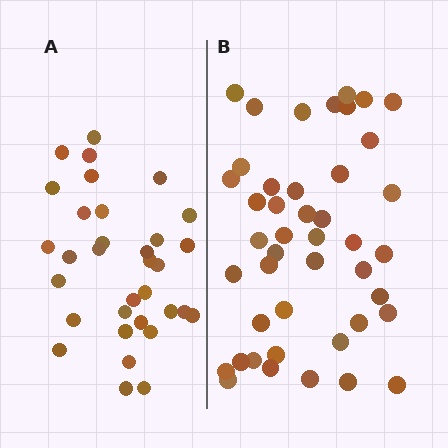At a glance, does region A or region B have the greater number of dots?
Region B (the right region) has more dots.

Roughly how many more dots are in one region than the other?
Region B has roughly 12 or so more dots than region A.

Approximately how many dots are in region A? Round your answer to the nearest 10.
About 30 dots. (The exact count is 33, which rounds to 30.)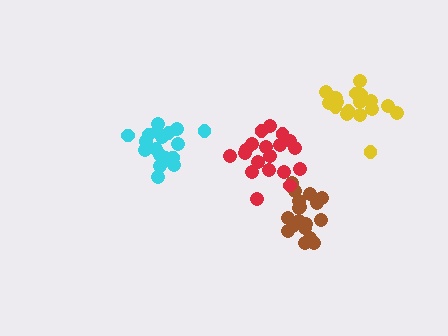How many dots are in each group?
Group 1: 19 dots, Group 2: 19 dots, Group 3: 18 dots, Group 4: 19 dots (75 total).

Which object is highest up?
The yellow cluster is topmost.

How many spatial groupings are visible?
There are 4 spatial groupings.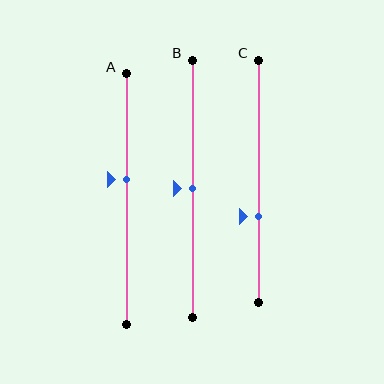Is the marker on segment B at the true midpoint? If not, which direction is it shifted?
Yes, the marker on segment B is at the true midpoint.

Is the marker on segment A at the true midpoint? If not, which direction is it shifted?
No, the marker on segment A is shifted upward by about 8% of the segment length.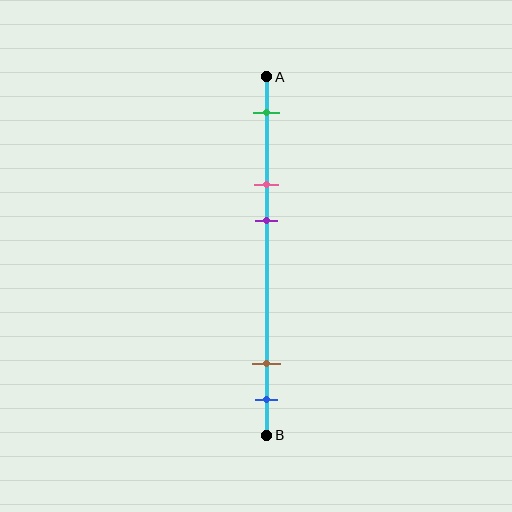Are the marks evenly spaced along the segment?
No, the marks are not evenly spaced.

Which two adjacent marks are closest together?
The brown and blue marks are the closest adjacent pair.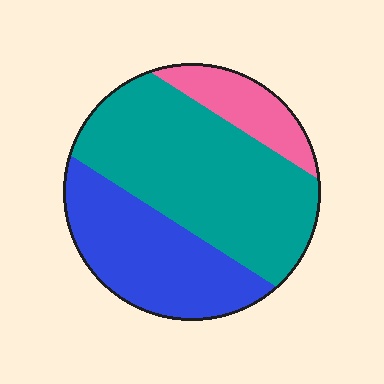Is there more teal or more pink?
Teal.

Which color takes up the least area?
Pink, at roughly 15%.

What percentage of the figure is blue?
Blue covers 33% of the figure.